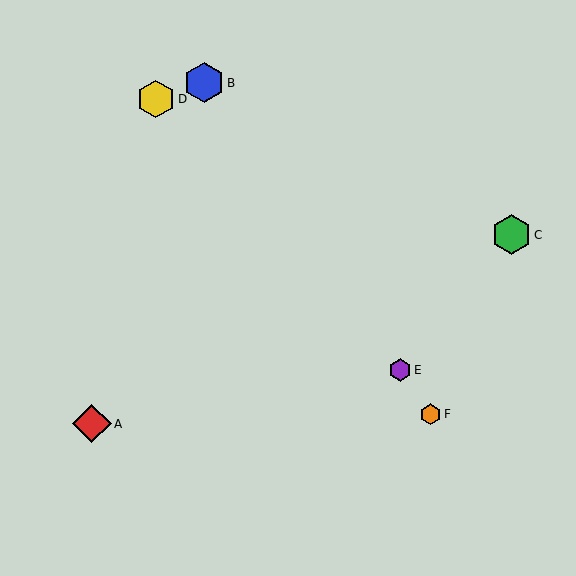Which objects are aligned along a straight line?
Objects B, E, F are aligned along a straight line.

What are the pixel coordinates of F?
Object F is at (431, 414).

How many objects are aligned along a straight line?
3 objects (B, E, F) are aligned along a straight line.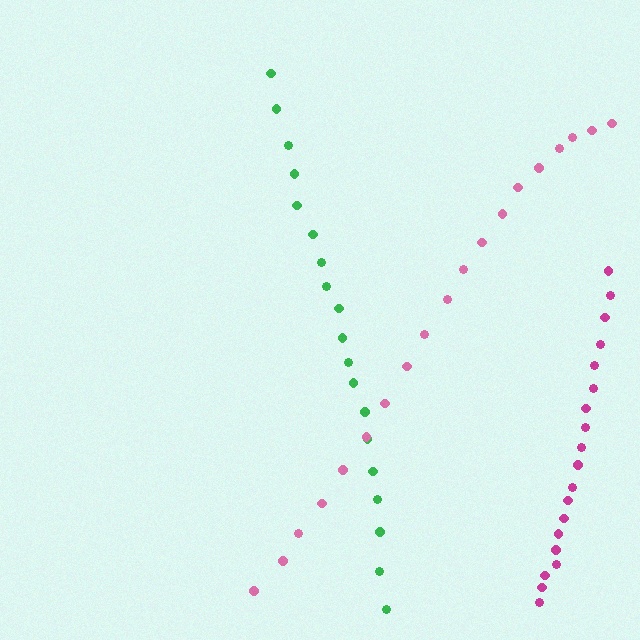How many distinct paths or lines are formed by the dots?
There are 3 distinct paths.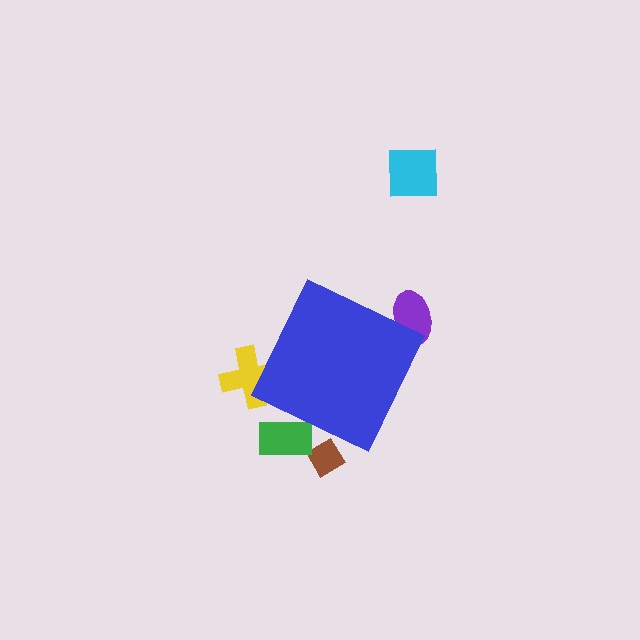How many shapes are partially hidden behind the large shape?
4 shapes are partially hidden.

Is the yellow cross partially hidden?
Yes, the yellow cross is partially hidden behind the blue diamond.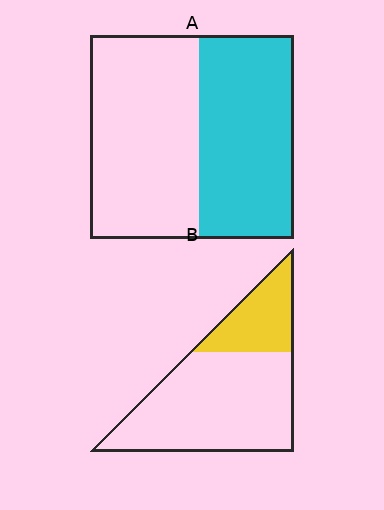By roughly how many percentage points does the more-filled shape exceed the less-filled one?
By roughly 20 percentage points (A over B).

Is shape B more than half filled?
No.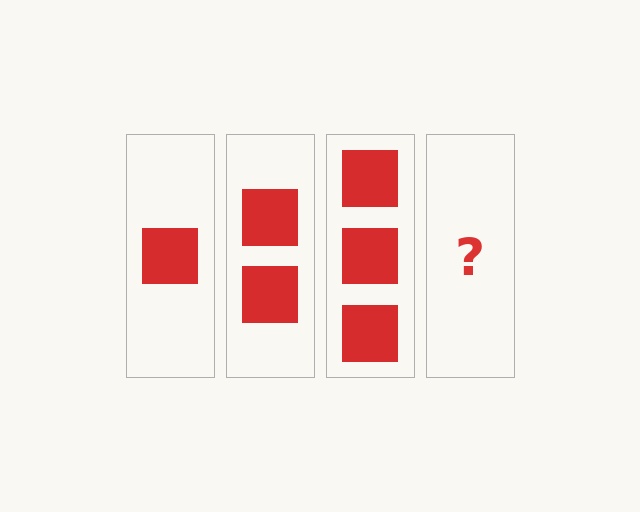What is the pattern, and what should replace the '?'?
The pattern is that each step adds one more square. The '?' should be 4 squares.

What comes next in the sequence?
The next element should be 4 squares.